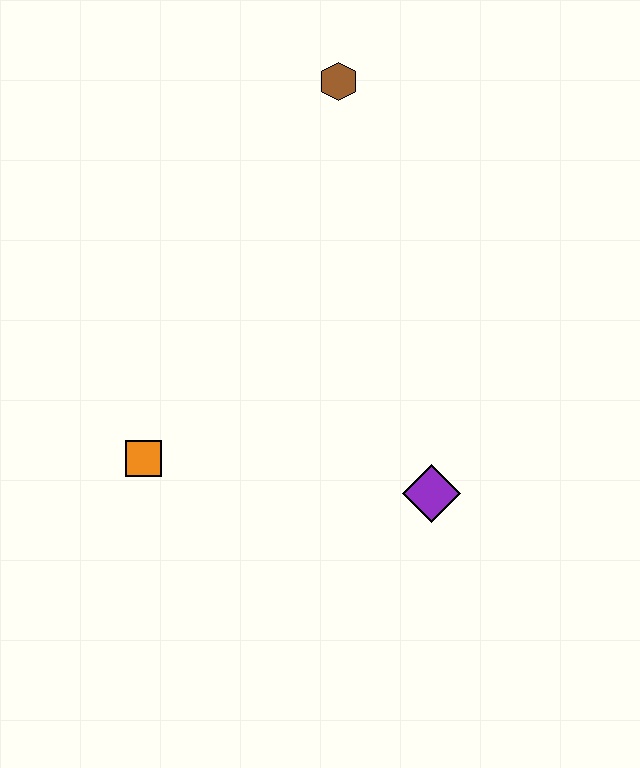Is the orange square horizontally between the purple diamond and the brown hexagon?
No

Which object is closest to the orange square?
The purple diamond is closest to the orange square.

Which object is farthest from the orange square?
The brown hexagon is farthest from the orange square.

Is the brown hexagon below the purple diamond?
No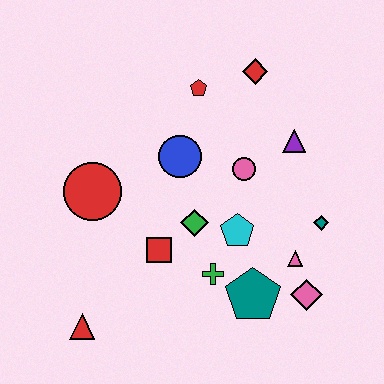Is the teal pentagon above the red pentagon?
No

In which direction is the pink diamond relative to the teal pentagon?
The pink diamond is to the right of the teal pentagon.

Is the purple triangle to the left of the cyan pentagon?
No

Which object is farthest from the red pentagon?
The red triangle is farthest from the red pentagon.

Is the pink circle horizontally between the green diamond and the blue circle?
No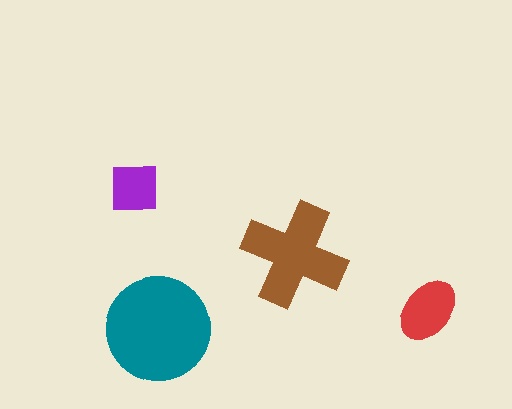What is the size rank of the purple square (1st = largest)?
4th.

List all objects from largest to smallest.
The teal circle, the brown cross, the red ellipse, the purple square.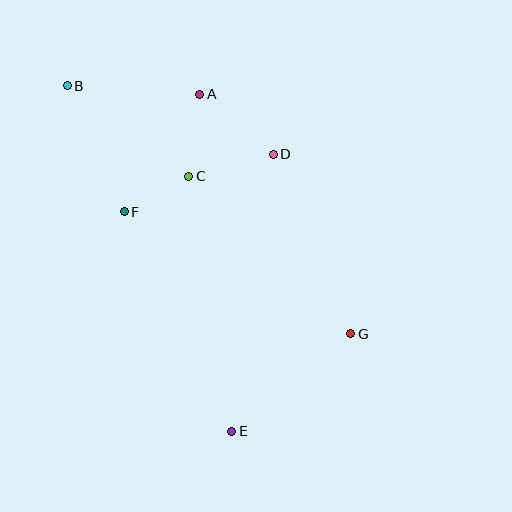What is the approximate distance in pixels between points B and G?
The distance between B and G is approximately 377 pixels.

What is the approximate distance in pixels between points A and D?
The distance between A and D is approximately 95 pixels.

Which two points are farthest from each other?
Points B and E are farthest from each other.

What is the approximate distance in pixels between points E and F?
The distance between E and F is approximately 244 pixels.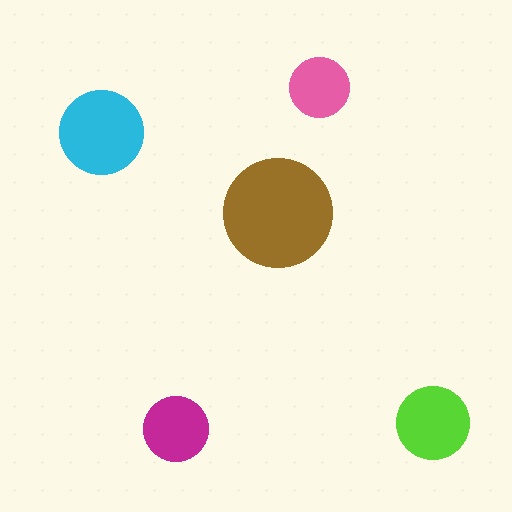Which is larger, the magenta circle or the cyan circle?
The cyan one.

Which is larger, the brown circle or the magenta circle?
The brown one.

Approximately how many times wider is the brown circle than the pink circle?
About 2 times wider.